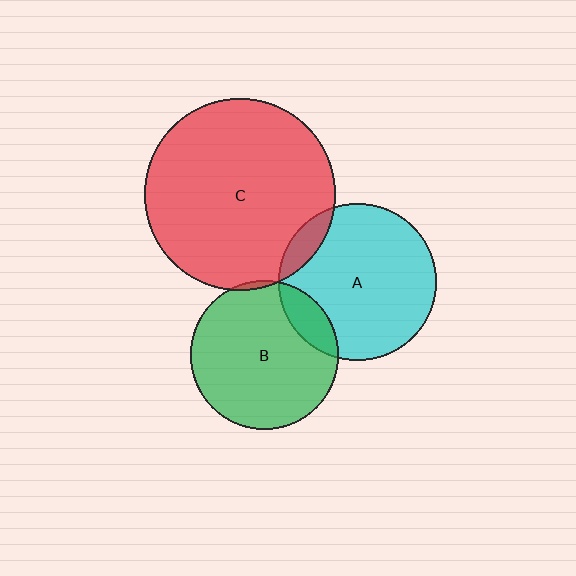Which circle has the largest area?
Circle C (red).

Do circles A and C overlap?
Yes.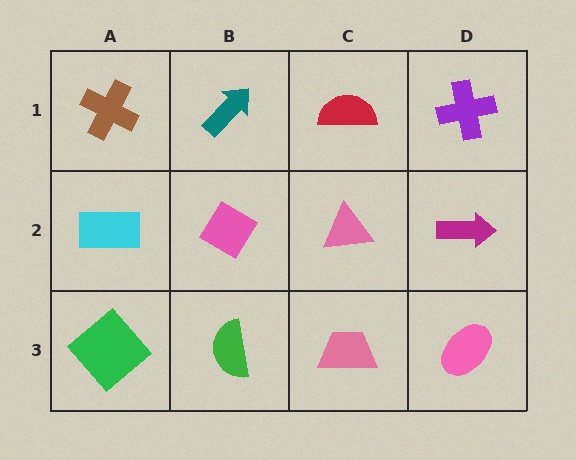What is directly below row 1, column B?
A pink diamond.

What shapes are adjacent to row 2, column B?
A teal arrow (row 1, column B), a green semicircle (row 3, column B), a cyan rectangle (row 2, column A), a pink triangle (row 2, column C).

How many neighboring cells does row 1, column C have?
3.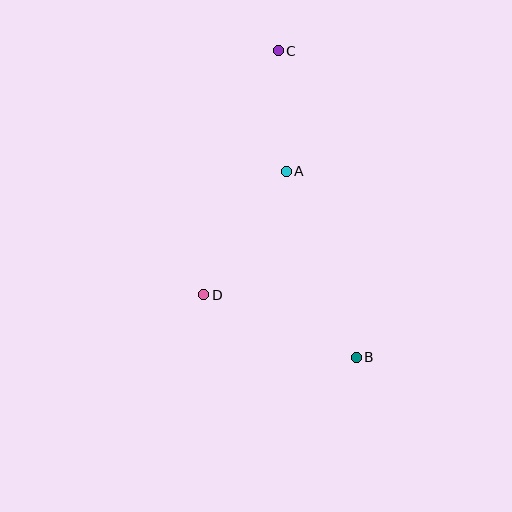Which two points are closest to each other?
Points A and C are closest to each other.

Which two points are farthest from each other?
Points B and C are farthest from each other.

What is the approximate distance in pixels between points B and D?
The distance between B and D is approximately 165 pixels.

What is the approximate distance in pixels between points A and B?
The distance between A and B is approximately 199 pixels.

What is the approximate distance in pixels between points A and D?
The distance between A and D is approximately 149 pixels.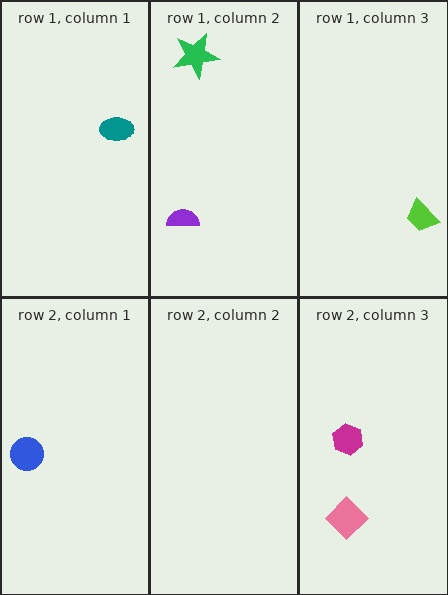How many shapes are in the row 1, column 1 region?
1.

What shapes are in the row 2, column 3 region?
The magenta hexagon, the pink diamond.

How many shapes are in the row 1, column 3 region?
1.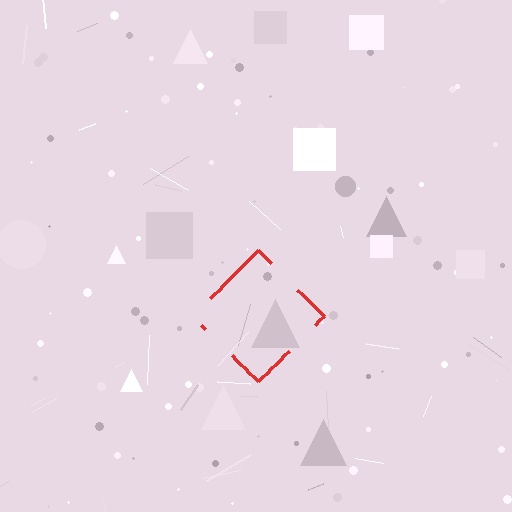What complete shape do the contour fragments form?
The contour fragments form a diamond.